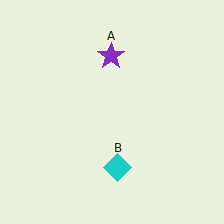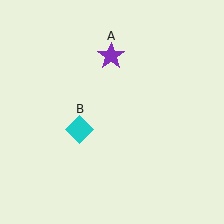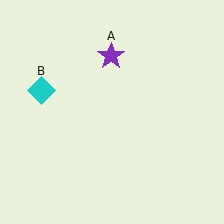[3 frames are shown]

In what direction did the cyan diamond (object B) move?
The cyan diamond (object B) moved up and to the left.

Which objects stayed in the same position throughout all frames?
Purple star (object A) remained stationary.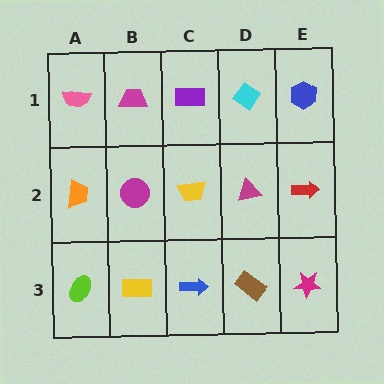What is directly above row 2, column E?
A blue hexagon.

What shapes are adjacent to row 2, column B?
A magenta trapezoid (row 1, column B), a yellow rectangle (row 3, column B), an orange trapezoid (row 2, column A), a yellow trapezoid (row 2, column C).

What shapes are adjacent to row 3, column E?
A red arrow (row 2, column E), a brown rectangle (row 3, column D).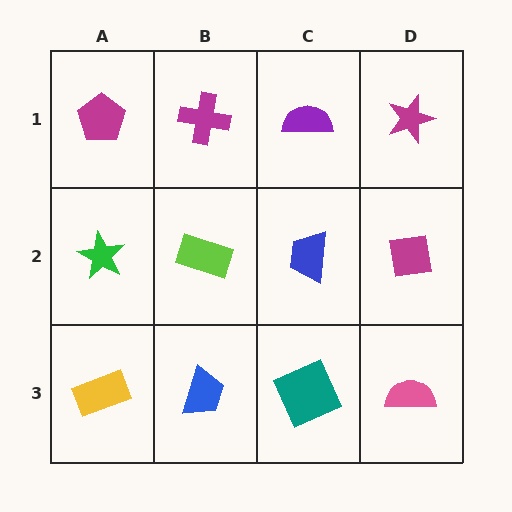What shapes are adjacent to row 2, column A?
A magenta pentagon (row 1, column A), a yellow rectangle (row 3, column A), a lime rectangle (row 2, column B).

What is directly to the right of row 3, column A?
A blue trapezoid.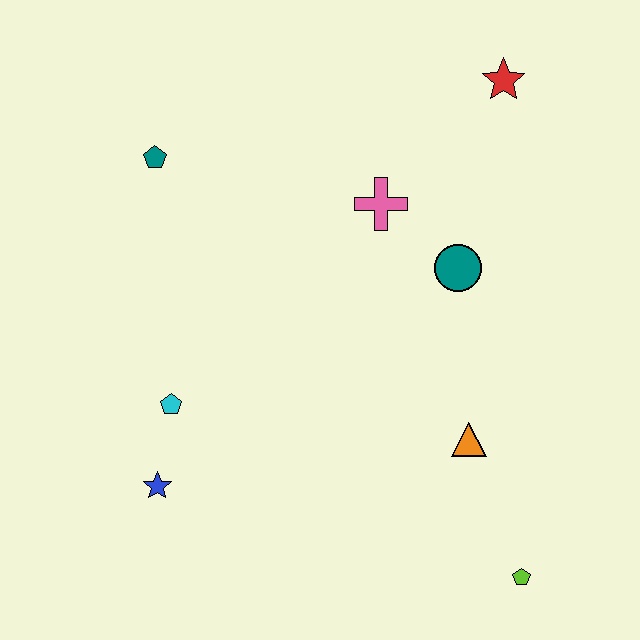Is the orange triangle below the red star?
Yes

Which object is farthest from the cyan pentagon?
The red star is farthest from the cyan pentagon.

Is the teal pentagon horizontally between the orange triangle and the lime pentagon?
No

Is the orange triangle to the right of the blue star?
Yes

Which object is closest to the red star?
The pink cross is closest to the red star.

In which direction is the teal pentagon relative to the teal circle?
The teal pentagon is to the left of the teal circle.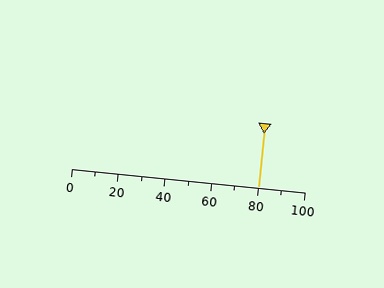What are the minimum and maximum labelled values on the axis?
The axis runs from 0 to 100.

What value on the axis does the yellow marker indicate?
The marker indicates approximately 80.